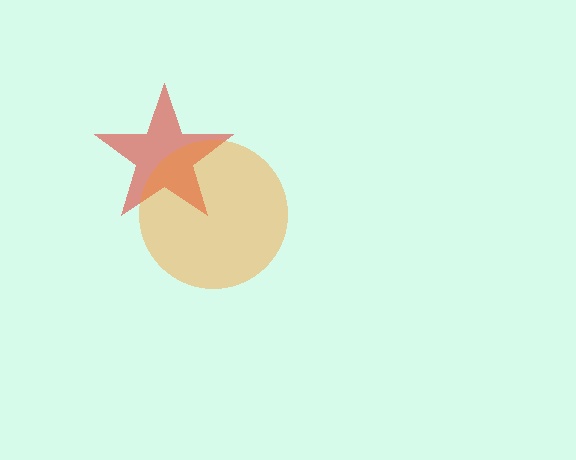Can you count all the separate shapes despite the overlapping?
Yes, there are 2 separate shapes.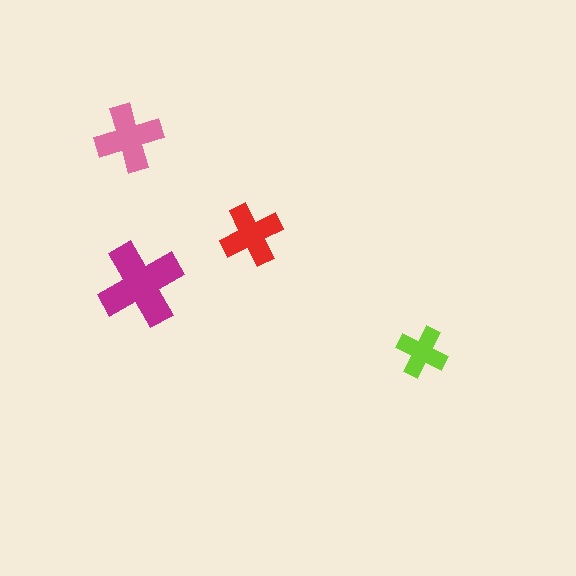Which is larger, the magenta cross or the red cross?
The magenta one.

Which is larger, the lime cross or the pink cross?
The pink one.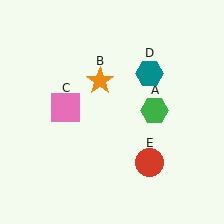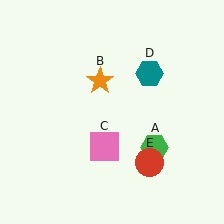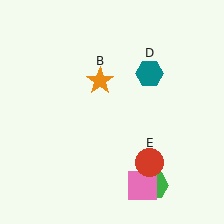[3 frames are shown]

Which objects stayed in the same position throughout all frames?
Orange star (object B) and teal hexagon (object D) and red circle (object E) remained stationary.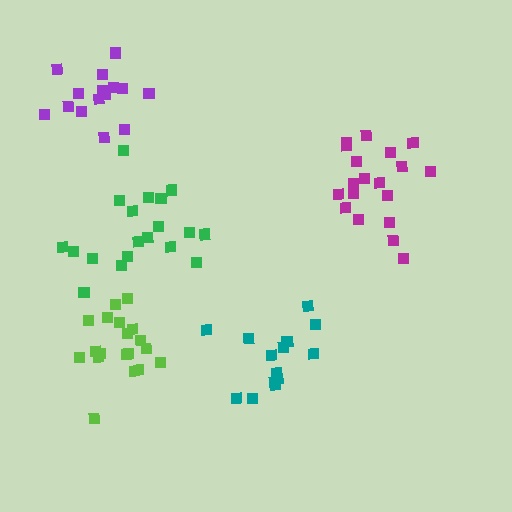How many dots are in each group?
Group 1: 19 dots, Group 2: 19 dots, Group 3: 14 dots, Group 4: 19 dots, Group 5: 15 dots (86 total).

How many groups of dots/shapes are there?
There are 5 groups.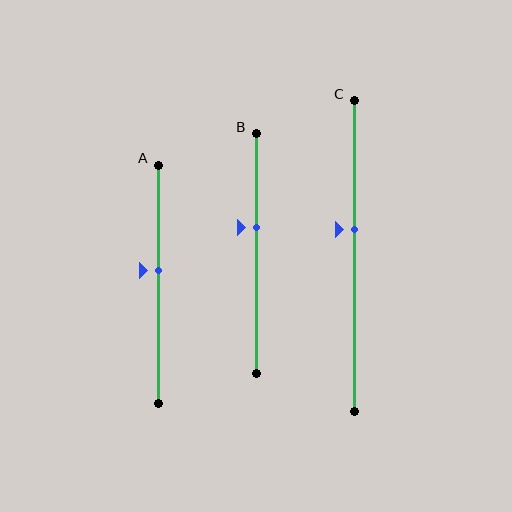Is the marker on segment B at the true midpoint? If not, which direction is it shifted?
No, the marker on segment B is shifted upward by about 11% of the segment length.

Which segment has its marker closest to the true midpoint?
Segment A has its marker closest to the true midpoint.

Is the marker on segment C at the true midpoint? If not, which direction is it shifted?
No, the marker on segment C is shifted upward by about 9% of the segment length.